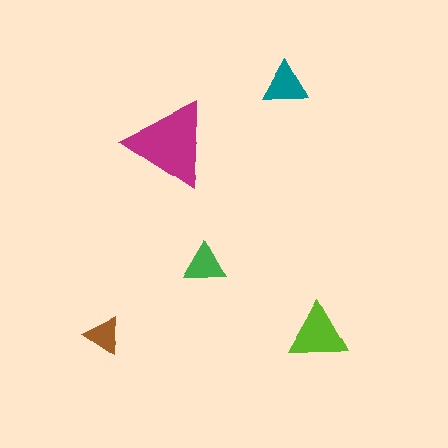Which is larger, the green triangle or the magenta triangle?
The magenta one.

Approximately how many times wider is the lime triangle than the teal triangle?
About 1.5 times wider.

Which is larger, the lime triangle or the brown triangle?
The lime one.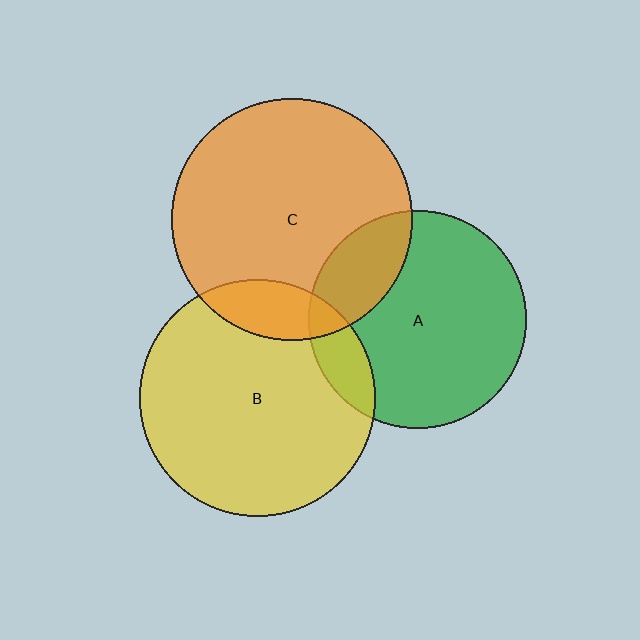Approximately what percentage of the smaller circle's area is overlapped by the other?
Approximately 15%.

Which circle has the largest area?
Circle C (orange).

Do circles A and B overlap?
Yes.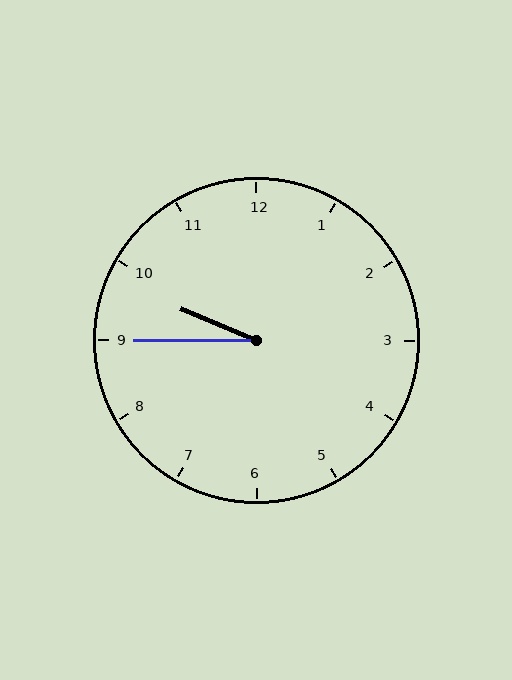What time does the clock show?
9:45.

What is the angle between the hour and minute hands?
Approximately 22 degrees.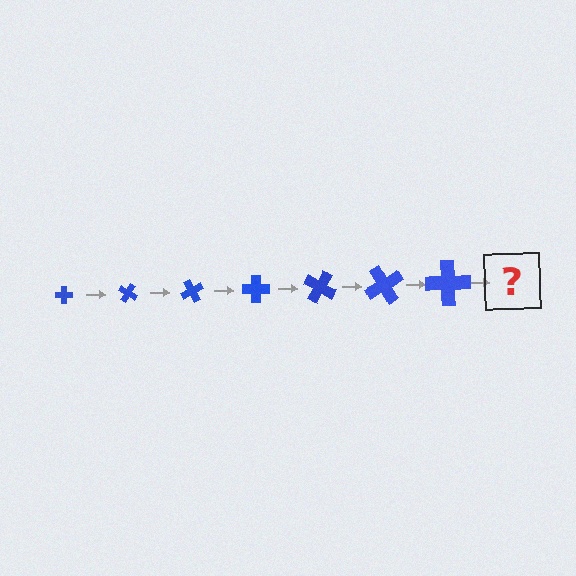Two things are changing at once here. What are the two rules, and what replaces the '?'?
The two rules are that the cross grows larger each step and it rotates 30 degrees each step. The '?' should be a cross, larger than the previous one and rotated 210 degrees from the start.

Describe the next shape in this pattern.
It should be a cross, larger than the previous one and rotated 210 degrees from the start.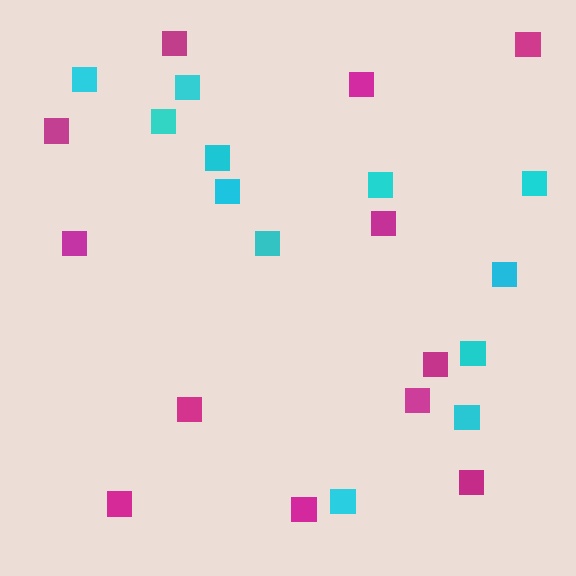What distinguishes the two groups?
There are 2 groups: one group of cyan squares (12) and one group of magenta squares (12).